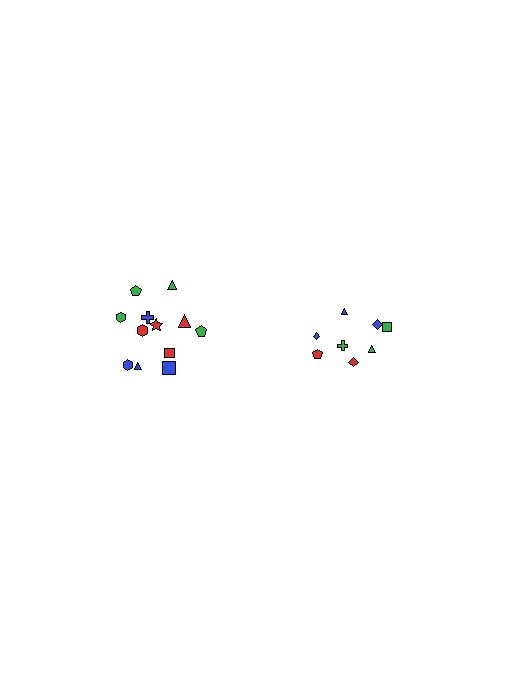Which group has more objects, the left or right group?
The left group.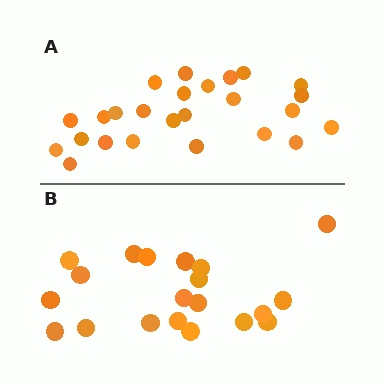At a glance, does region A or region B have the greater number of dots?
Region A (the top region) has more dots.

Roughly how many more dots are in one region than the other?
Region A has about 5 more dots than region B.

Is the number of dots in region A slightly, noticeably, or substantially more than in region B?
Region A has noticeably more, but not dramatically so. The ratio is roughly 1.2 to 1.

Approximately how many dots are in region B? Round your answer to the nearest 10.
About 20 dots.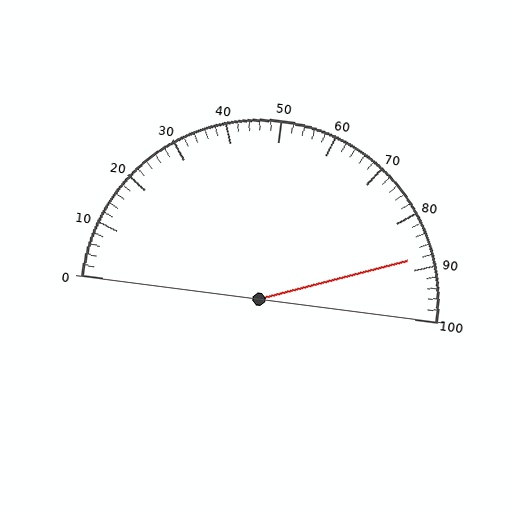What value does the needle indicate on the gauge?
The needle indicates approximately 88.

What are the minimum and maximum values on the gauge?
The gauge ranges from 0 to 100.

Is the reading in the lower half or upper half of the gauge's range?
The reading is in the upper half of the range (0 to 100).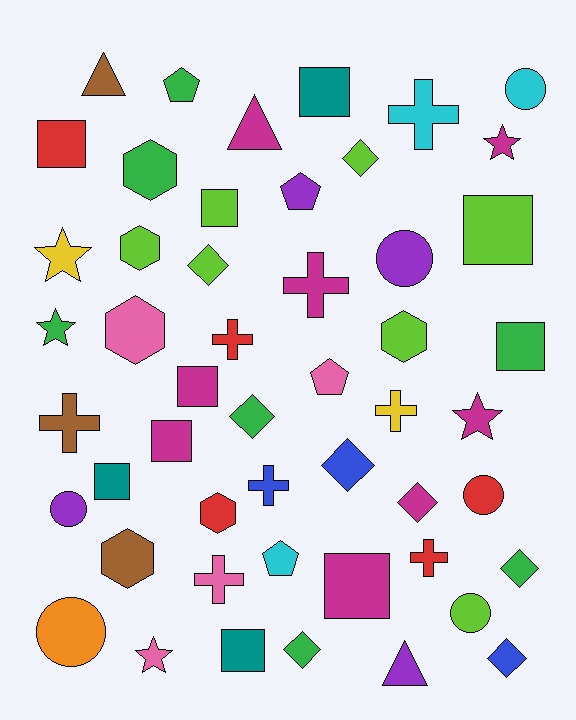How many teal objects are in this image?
There are 3 teal objects.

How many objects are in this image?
There are 50 objects.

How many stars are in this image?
There are 5 stars.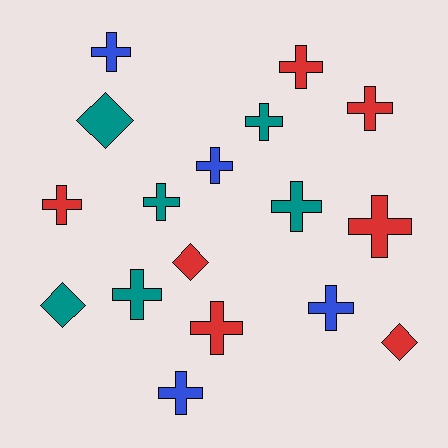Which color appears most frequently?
Red, with 7 objects.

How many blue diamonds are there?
There are no blue diamonds.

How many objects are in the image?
There are 17 objects.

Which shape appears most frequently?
Cross, with 13 objects.